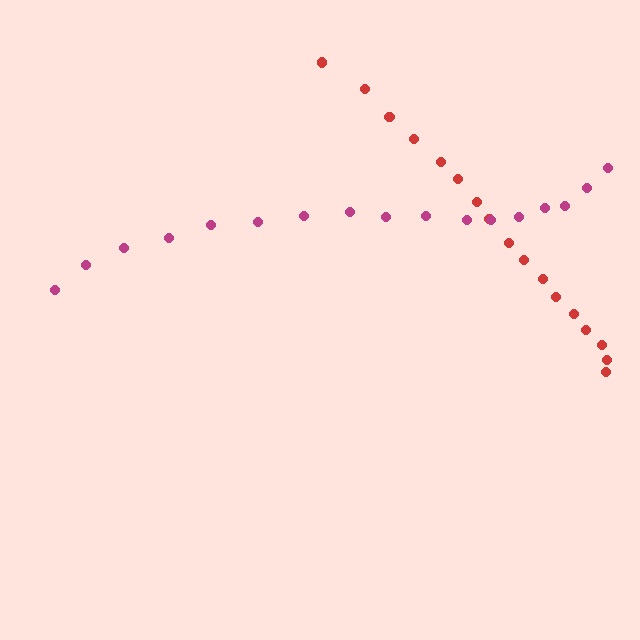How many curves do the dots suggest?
There are 2 distinct paths.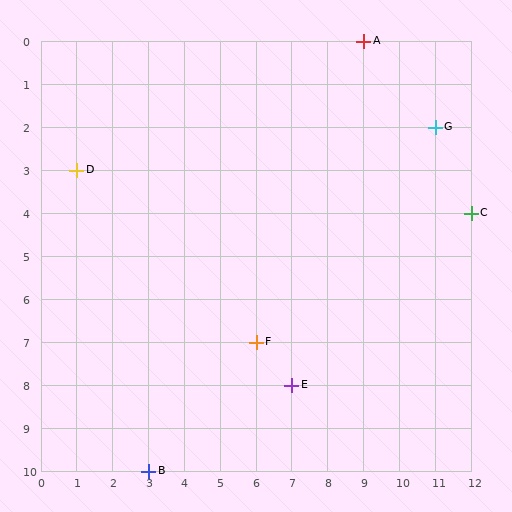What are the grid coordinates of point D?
Point D is at grid coordinates (1, 3).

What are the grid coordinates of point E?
Point E is at grid coordinates (7, 8).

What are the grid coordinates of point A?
Point A is at grid coordinates (9, 0).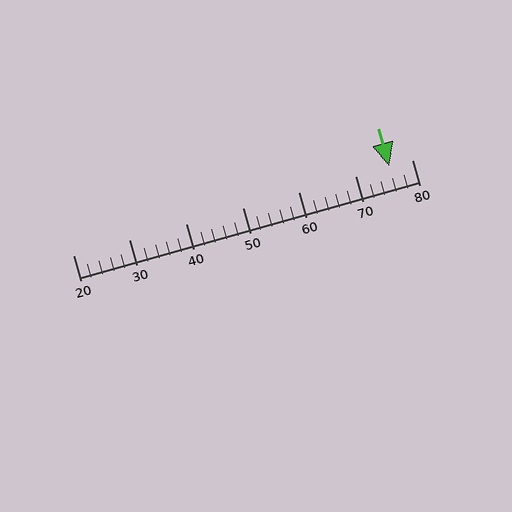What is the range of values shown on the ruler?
The ruler shows values from 20 to 80.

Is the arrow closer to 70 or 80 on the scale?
The arrow is closer to 80.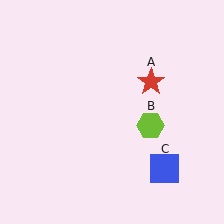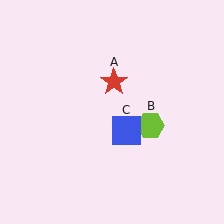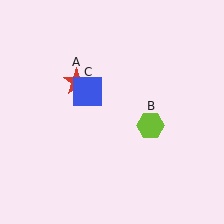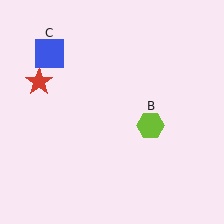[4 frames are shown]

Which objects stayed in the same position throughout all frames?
Lime hexagon (object B) remained stationary.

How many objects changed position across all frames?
2 objects changed position: red star (object A), blue square (object C).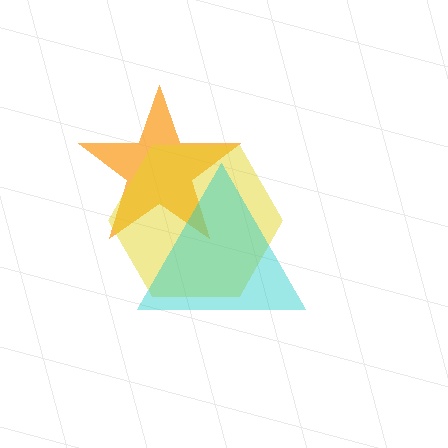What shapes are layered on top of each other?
The layered shapes are: an orange star, a yellow hexagon, a cyan triangle.